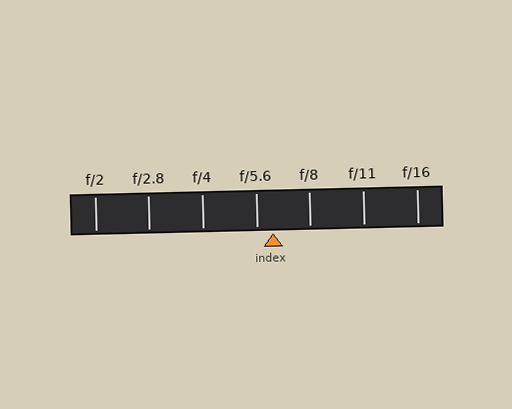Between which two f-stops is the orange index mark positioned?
The index mark is between f/5.6 and f/8.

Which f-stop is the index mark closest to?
The index mark is closest to f/5.6.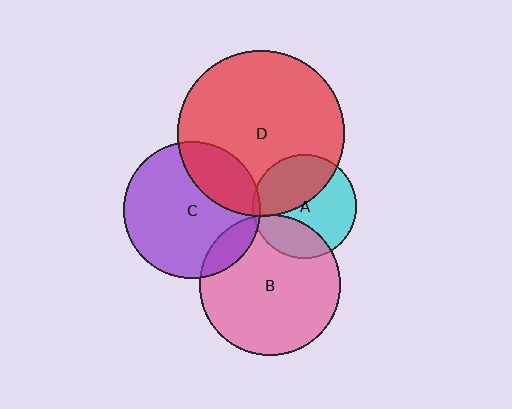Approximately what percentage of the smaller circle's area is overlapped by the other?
Approximately 25%.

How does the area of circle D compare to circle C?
Approximately 1.5 times.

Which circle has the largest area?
Circle D (red).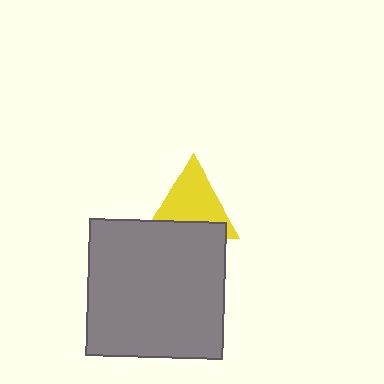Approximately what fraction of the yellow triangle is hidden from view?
Roughly 31% of the yellow triangle is hidden behind the gray square.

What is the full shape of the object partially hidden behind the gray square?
The partially hidden object is a yellow triangle.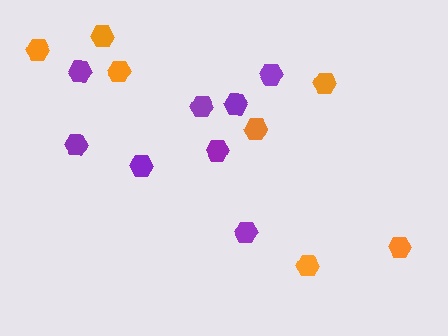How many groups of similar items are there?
There are 2 groups: one group of purple hexagons (8) and one group of orange hexagons (7).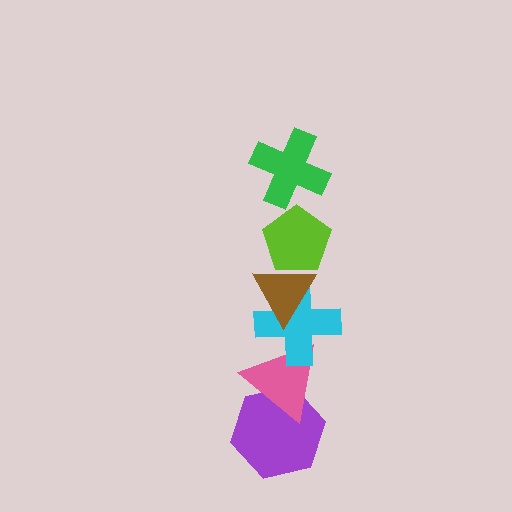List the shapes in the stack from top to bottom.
From top to bottom: the green cross, the lime pentagon, the brown triangle, the cyan cross, the pink triangle, the purple hexagon.